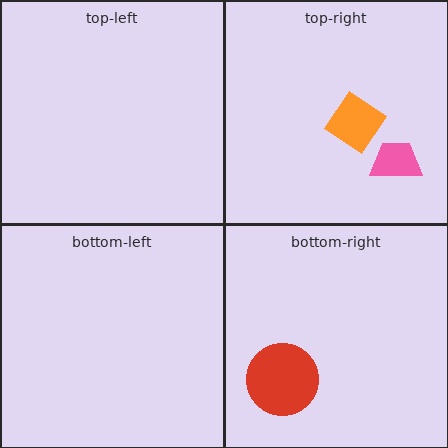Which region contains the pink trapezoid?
The top-right region.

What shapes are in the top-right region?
The orange diamond, the pink trapezoid.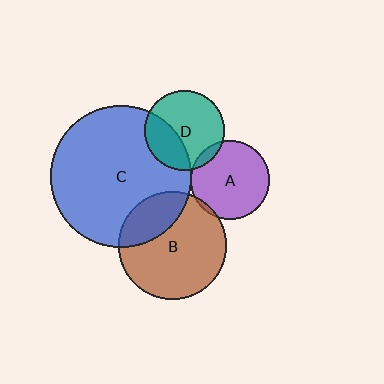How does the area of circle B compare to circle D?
Approximately 1.8 times.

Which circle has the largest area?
Circle C (blue).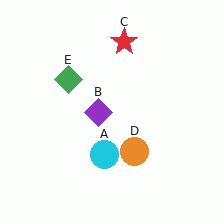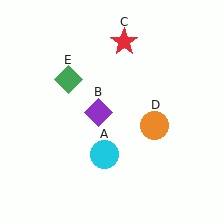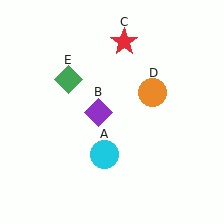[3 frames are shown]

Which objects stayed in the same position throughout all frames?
Cyan circle (object A) and purple diamond (object B) and red star (object C) and green diamond (object E) remained stationary.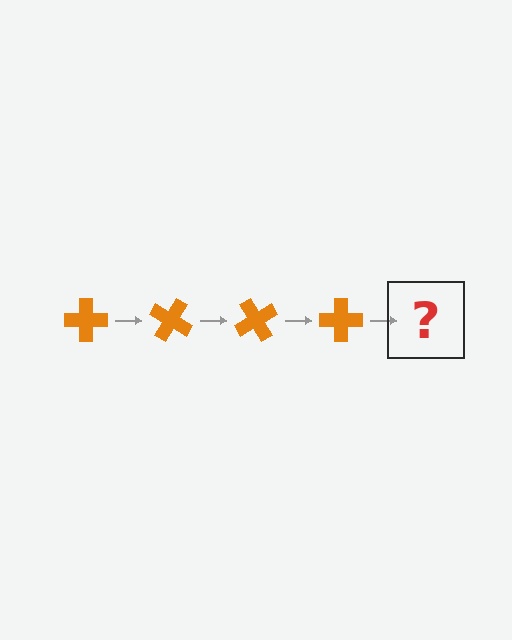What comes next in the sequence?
The next element should be an orange cross rotated 120 degrees.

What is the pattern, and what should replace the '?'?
The pattern is that the cross rotates 30 degrees each step. The '?' should be an orange cross rotated 120 degrees.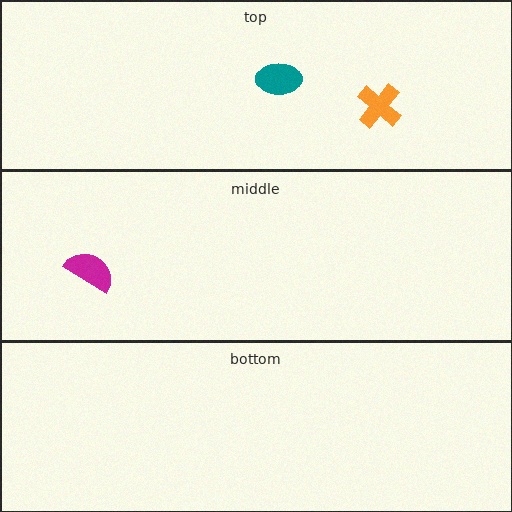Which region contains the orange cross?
The top region.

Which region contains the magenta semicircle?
The middle region.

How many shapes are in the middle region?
1.